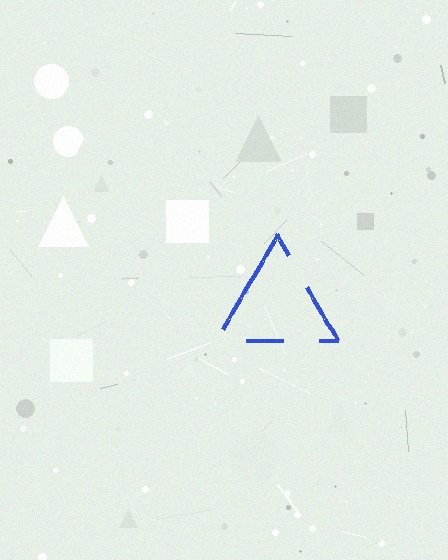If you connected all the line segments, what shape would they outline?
They would outline a triangle.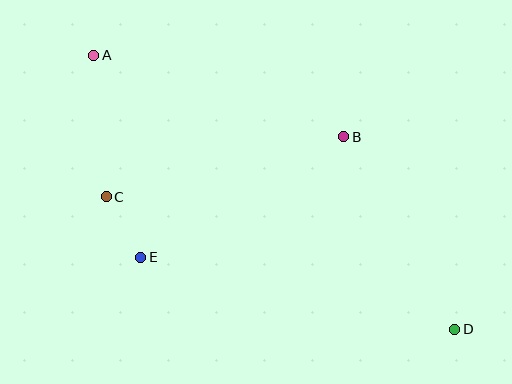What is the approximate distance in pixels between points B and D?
The distance between B and D is approximately 222 pixels.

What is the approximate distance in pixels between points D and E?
The distance between D and E is approximately 322 pixels.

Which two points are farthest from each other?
Points A and D are farthest from each other.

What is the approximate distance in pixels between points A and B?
The distance between A and B is approximately 263 pixels.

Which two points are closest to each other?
Points C and E are closest to each other.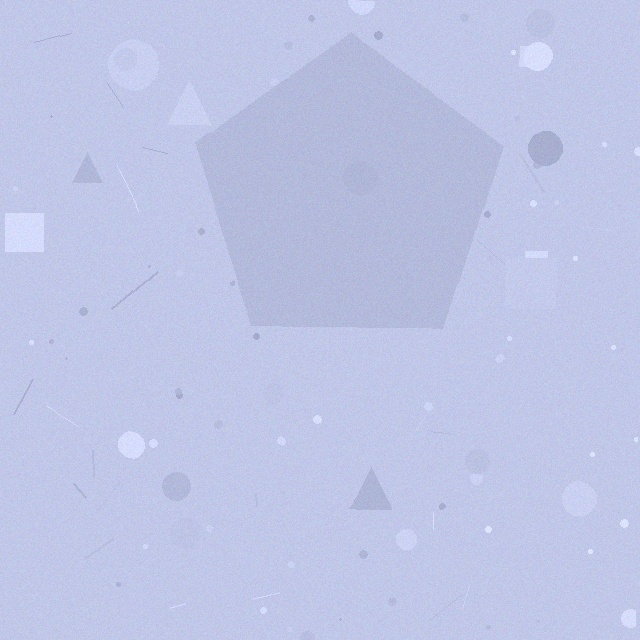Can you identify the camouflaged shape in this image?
The camouflaged shape is a pentagon.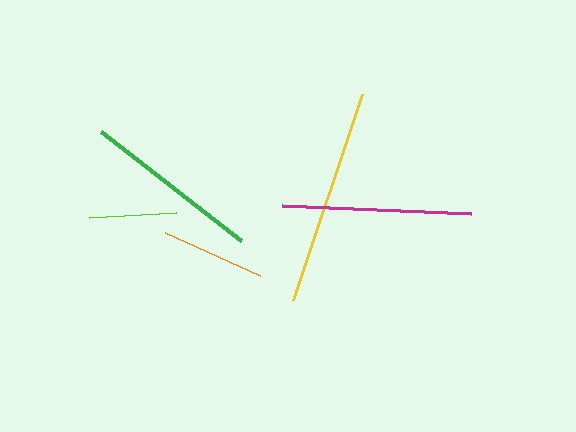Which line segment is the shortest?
The lime line is the shortest at approximately 87 pixels.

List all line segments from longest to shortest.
From longest to shortest: yellow, magenta, green, orange, lime.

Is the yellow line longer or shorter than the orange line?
The yellow line is longer than the orange line.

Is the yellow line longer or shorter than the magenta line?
The yellow line is longer than the magenta line.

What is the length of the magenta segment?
The magenta segment is approximately 189 pixels long.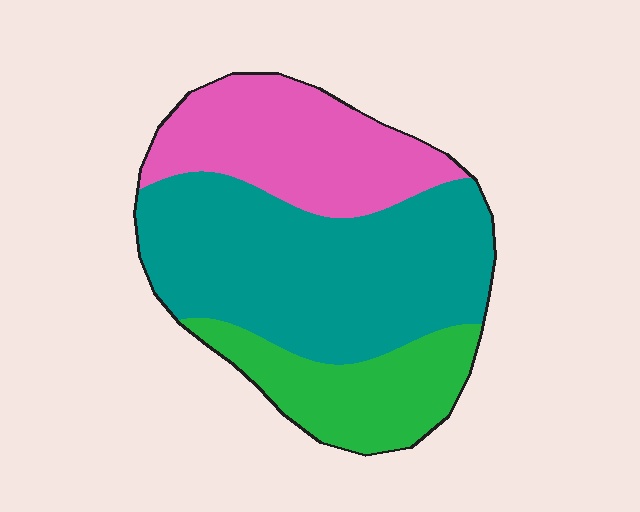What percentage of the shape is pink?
Pink covers roughly 30% of the shape.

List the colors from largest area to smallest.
From largest to smallest: teal, pink, green.